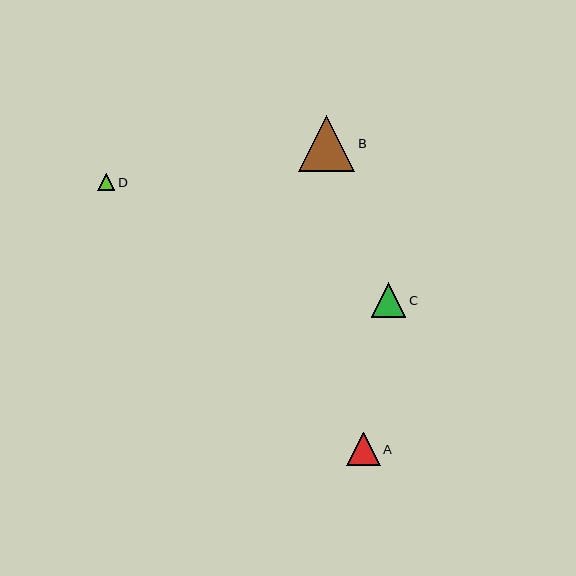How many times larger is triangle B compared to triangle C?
Triangle B is approximately 1.7 times the size of triangle C.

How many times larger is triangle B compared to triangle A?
Triangle B is approximately 1.7 times the size of triangle A.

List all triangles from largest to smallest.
From largest to smallest: B, C, A, D.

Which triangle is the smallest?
Triangle D is the smallest with a size of approximately 17 pixels.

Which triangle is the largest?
Triangle B is the largest with a size of approximately 57 pixels.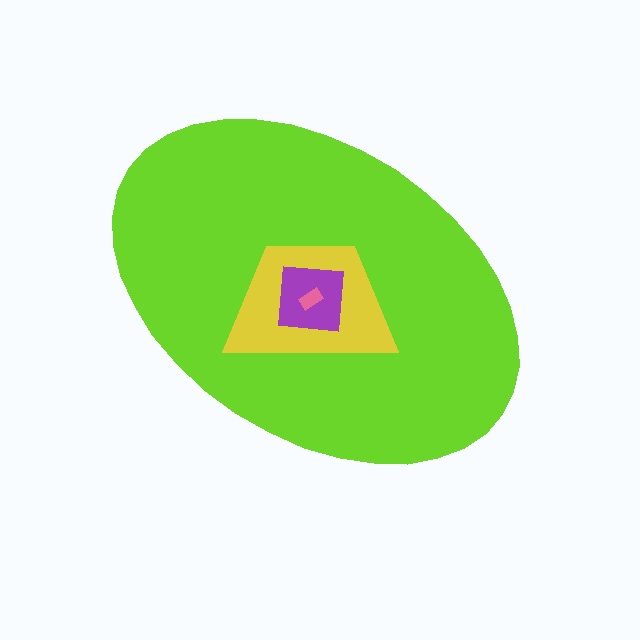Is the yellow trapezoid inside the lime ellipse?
Yes.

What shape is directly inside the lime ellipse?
The yellow trapezoid.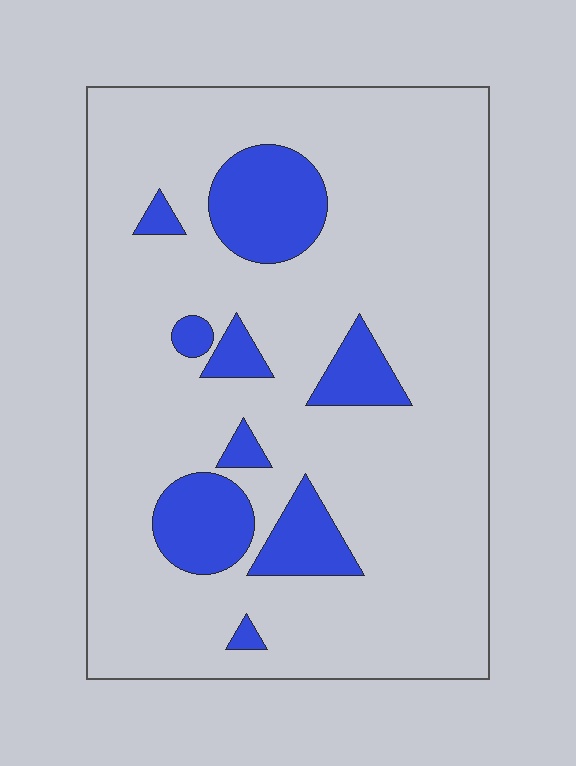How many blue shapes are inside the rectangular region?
9.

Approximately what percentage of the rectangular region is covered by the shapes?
Approximately 15%.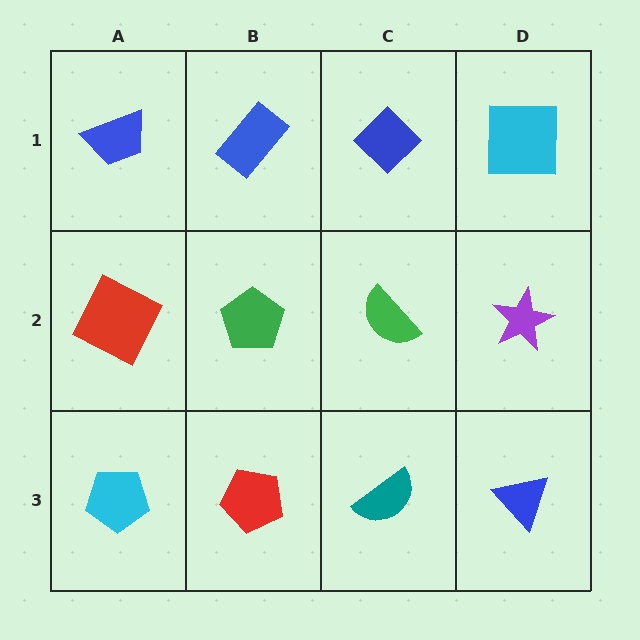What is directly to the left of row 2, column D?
A green semicircle.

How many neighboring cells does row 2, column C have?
4.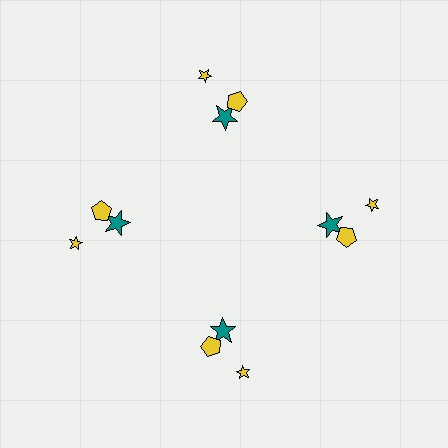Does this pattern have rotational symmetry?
Yes, this pattern has 4-fold rotational symmetry. It looks the same after rotating 90 degrees around the center.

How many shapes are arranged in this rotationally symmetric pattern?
There are 12 shapes, arranged in 4 groups of 3.